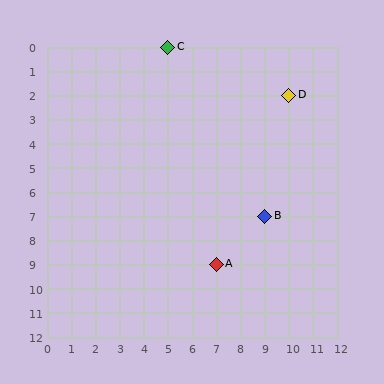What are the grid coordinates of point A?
Point A is at grid coordinates (7, 9).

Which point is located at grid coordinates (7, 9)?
Point A is at (7, 9).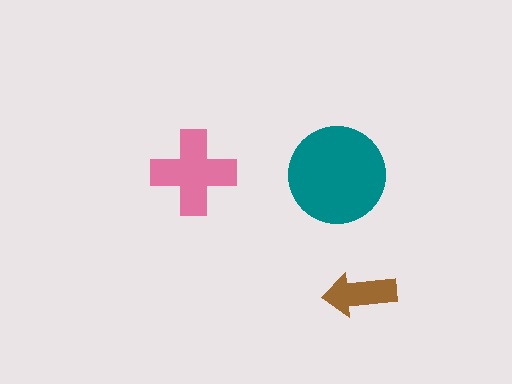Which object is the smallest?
The brown arrow.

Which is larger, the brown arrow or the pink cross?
The pink cross.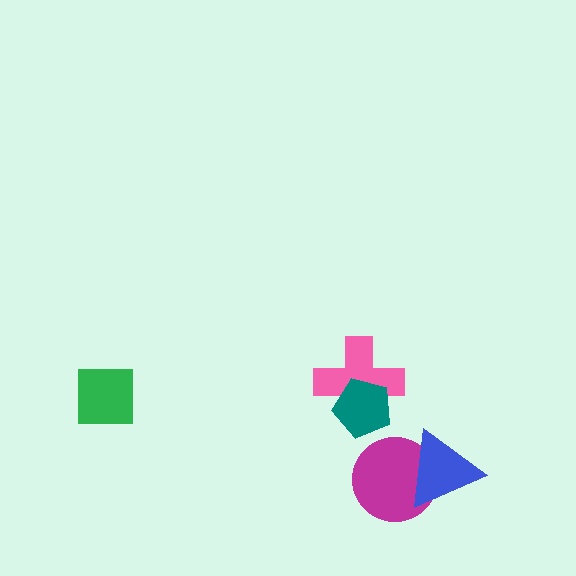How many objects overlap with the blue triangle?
1 object overlaps with the blue triangle.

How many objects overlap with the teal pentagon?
1 object overlaps with the teal pentagon.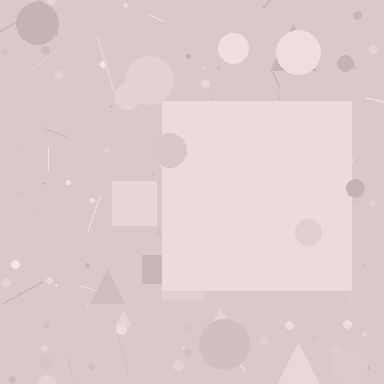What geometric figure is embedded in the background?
A square is embedded in the background.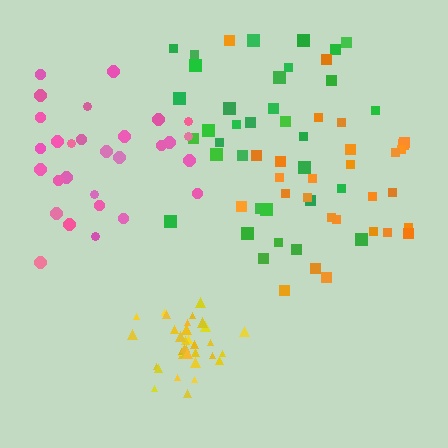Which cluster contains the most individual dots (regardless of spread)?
Yellow (35).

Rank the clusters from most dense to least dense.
yellow, pink, green, orange.